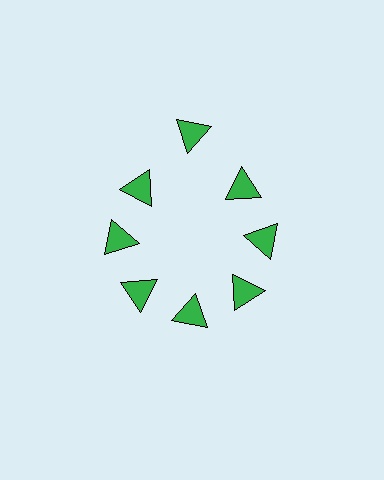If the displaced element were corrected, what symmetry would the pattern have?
It would have 8-fold rotational symmetry — the pattern would map onto itself every 45 degrees.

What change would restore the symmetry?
The symmetry would be restored by moving it inward, back onto the ring so that all 8 triangles sit at equal angles and equal distance from the center.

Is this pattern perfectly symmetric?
No. The 8 green triangles are arranged in a ring, but one element near the 12 o'clock position is pushed outward from the center, breaking the 8-fold rotational symmetry.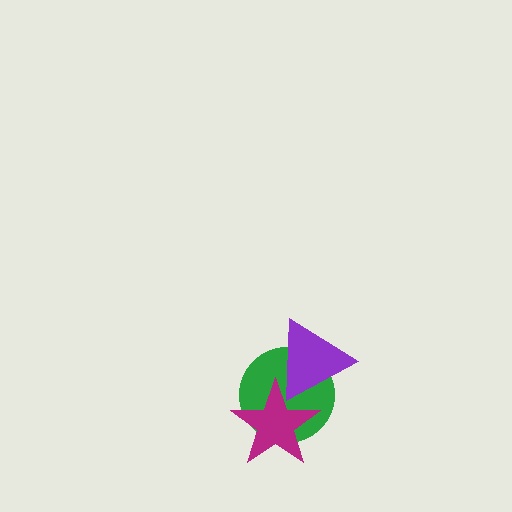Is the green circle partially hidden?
Yes, it is partially covered by another shape.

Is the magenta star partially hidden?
No, no other shape covers it.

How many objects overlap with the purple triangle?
2 objects overlap with the purple triangle.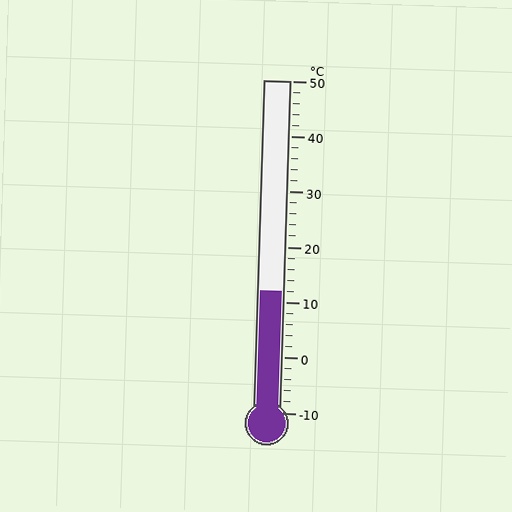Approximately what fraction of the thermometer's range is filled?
The thermometer is filled to approximately 35% of its range.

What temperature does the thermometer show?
The thermometer shows approximately 12°C.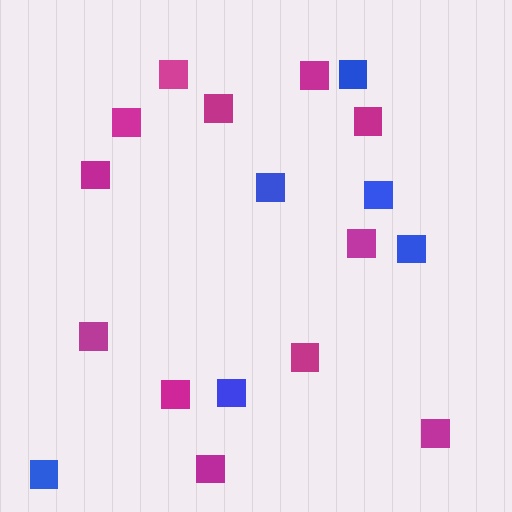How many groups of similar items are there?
There are 2 groups: one group of magenta squares (12) and one group of blue squares (6).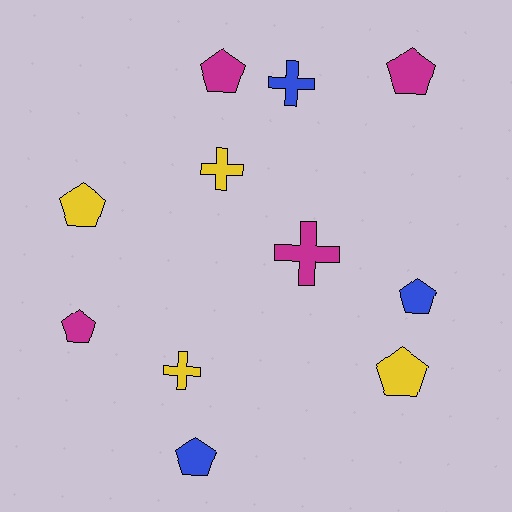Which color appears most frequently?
Magenta, with 4 objects.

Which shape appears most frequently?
Pentagon, with 7 objects.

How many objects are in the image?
There are 11 objects.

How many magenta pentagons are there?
There are 3 magenta pentagons.